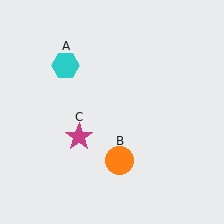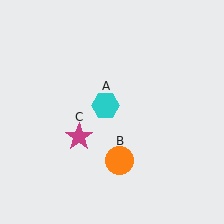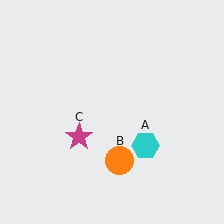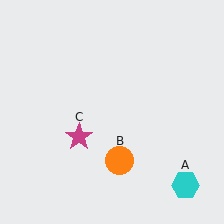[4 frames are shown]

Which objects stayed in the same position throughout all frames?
Orange circle (object B) and magenta star (object C) remained stationary.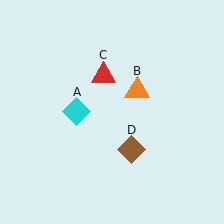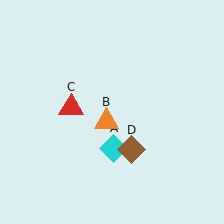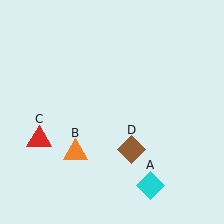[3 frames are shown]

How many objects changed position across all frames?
3 objects changed position: cyan diamond (object A), orange triangle (object B), red triangle (object C).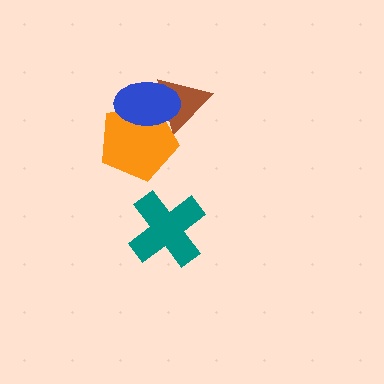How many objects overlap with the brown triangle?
2 objects overlap with the brown triangle.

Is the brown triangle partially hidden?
Yes, it is partially covered by another shape.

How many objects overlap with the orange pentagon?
2 objects overlap with the orange pentagon.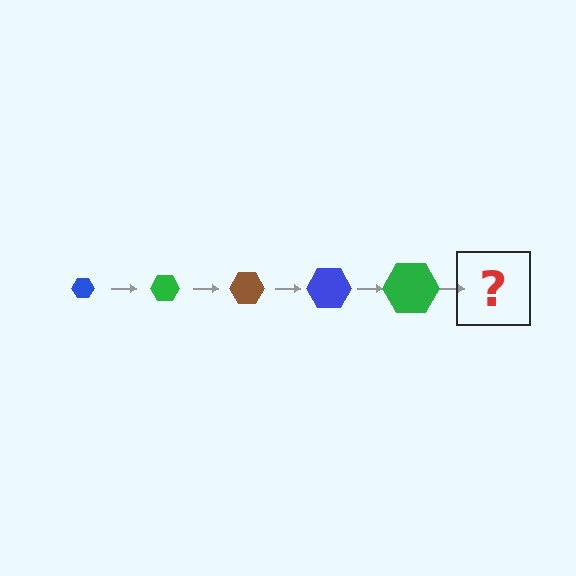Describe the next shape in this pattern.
It should be a brown hexagon, larger than the previous one.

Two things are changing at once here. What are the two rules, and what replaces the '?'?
The two rules are that the hexagon grows larger each step and the color cycles through blue, green, and brown. The '?' should be a brown hexagon, larger than the previous one.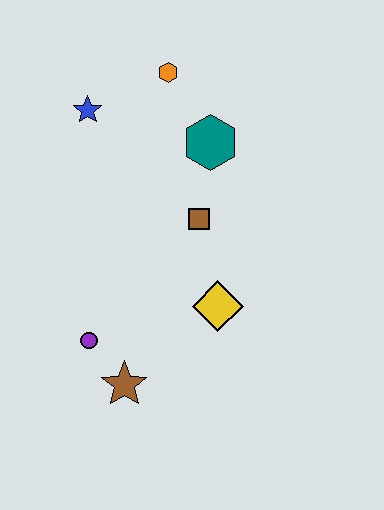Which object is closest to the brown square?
The teal hexagon is closest to the brown square.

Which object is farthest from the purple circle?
The orange hexagon is farthest from the purple circle.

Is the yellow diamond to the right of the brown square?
Yes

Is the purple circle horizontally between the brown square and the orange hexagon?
No